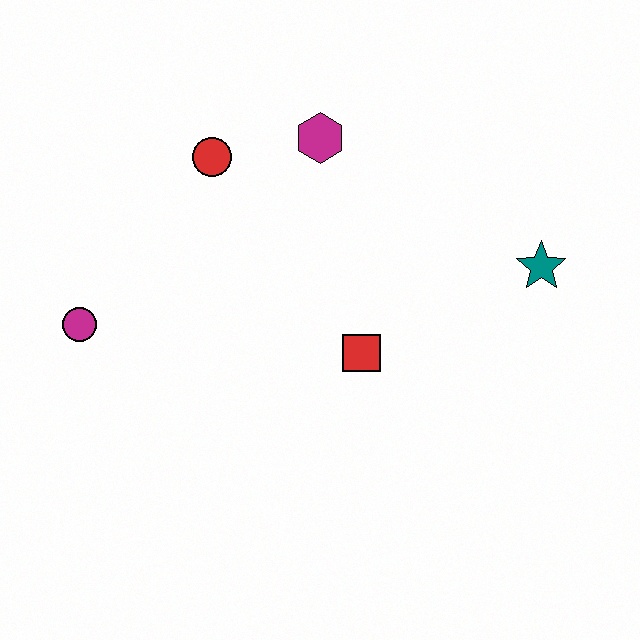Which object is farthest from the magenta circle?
The teal star is farthest from the magenta circle.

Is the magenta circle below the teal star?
Yes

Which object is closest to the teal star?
The red square is closest to the teal star.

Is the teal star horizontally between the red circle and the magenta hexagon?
No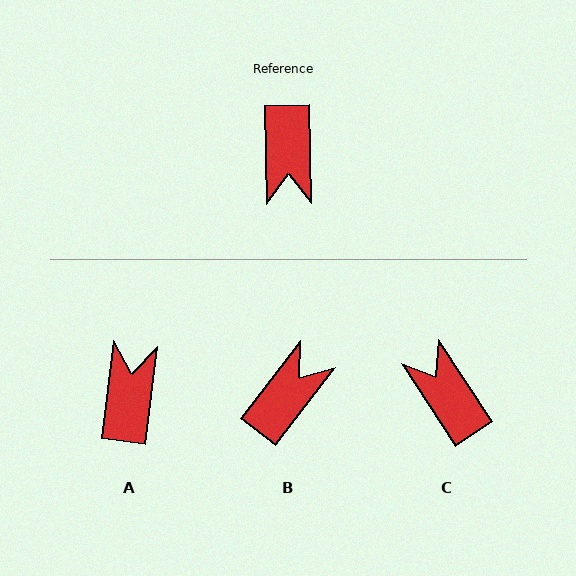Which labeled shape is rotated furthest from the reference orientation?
A, about 172 degrees away.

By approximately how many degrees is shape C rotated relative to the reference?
Approximately 148 degrees clockwise.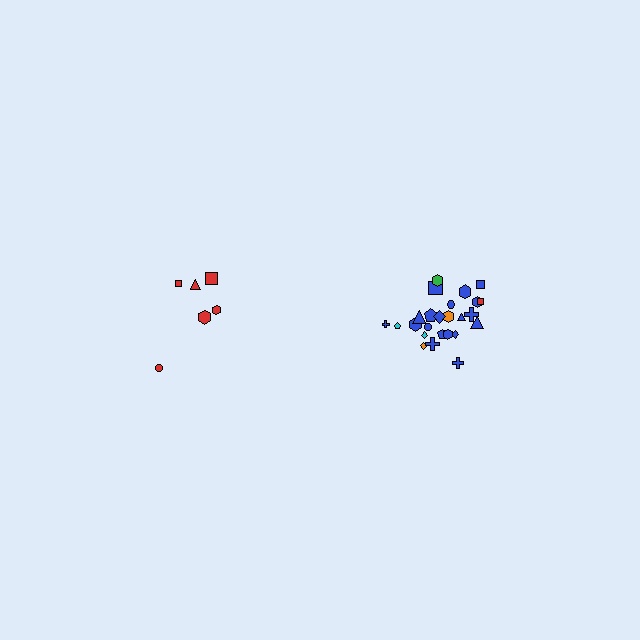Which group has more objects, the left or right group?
The right group.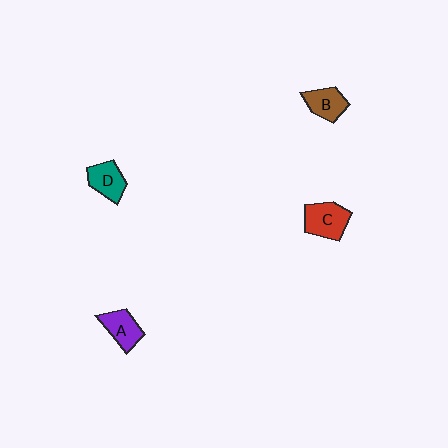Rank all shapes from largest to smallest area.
From largest to smallest: C (red), A (purple), D (teal), B (brown).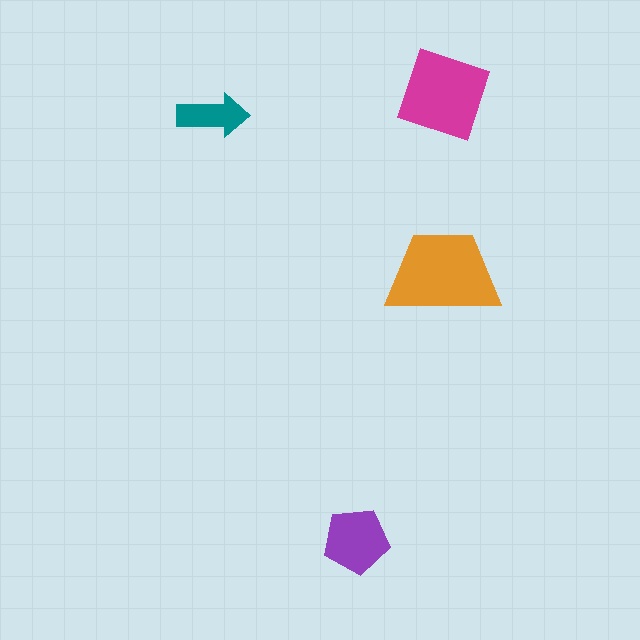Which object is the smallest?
The teal arrow.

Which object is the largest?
The orange trapezoid.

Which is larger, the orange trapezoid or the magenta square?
The orange trapezoid.